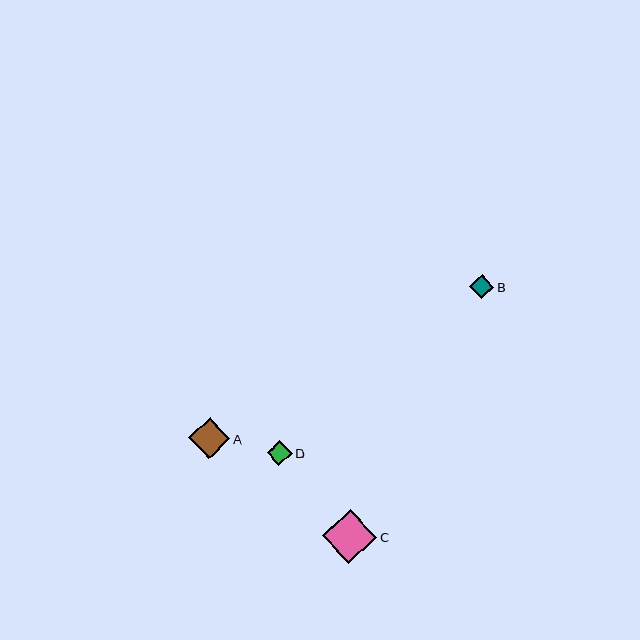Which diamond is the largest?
Diamond C is the largest with a size of approximately 54 pixels.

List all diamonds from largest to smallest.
From largest to smallest: C, A, D, B.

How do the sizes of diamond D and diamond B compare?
Diamond D and diamond B are approximately the same size.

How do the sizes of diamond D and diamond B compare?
Diamond D and diamond B are approximately the same size.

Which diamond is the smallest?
Diamond B is the smallest with a size of approximately 25 pixels.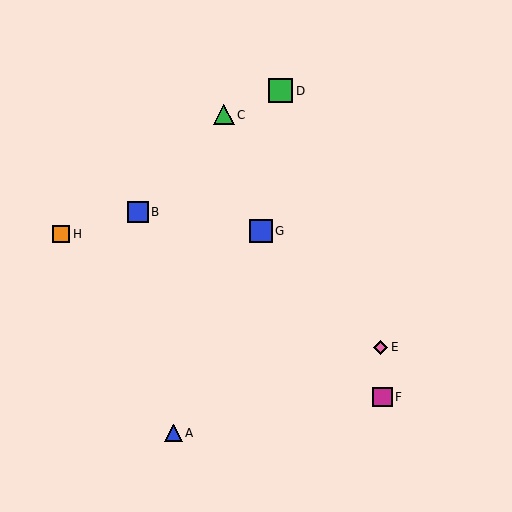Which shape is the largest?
The green square (labeled D) is the largest.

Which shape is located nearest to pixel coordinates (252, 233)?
The blue square (labeled G) at (261, 231) is nearest to that location.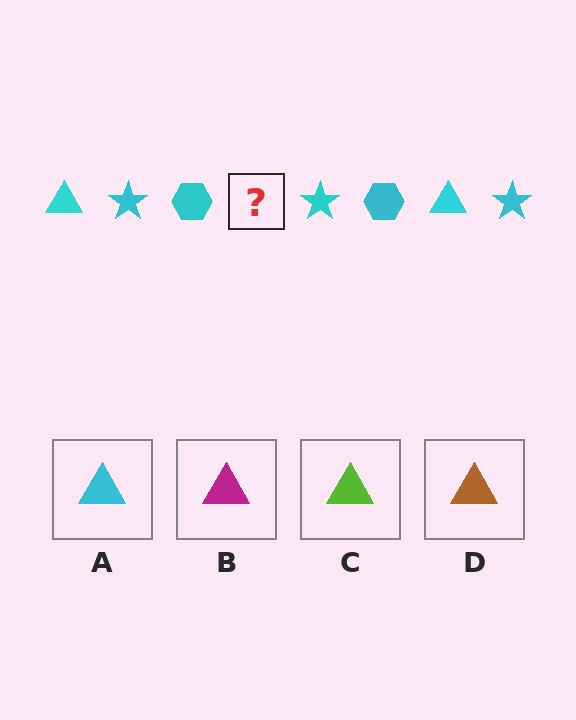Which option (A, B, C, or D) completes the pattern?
A.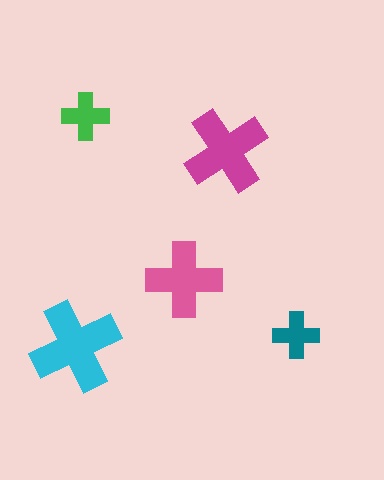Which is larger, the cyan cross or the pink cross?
The cyan one.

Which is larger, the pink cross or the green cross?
The pink one.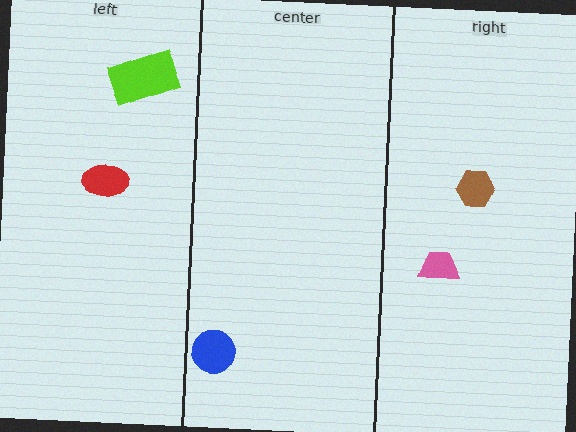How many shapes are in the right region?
2.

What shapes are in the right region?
The brown hexagon, the pink trapezoid.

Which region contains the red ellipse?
The left region.